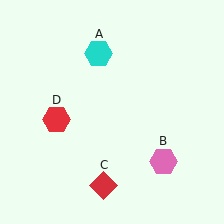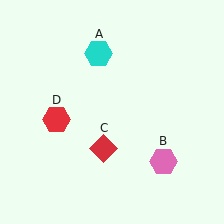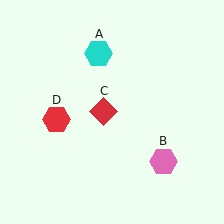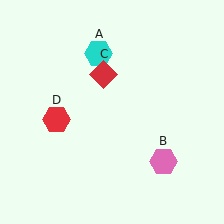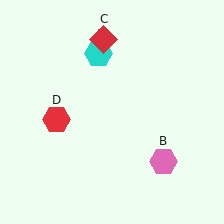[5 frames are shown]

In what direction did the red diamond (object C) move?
The red diamond (object C) moved up.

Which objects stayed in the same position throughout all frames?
Cyan hexagon (object A) and pink hexagon (object B) and red hexagon (object D) remained stationary.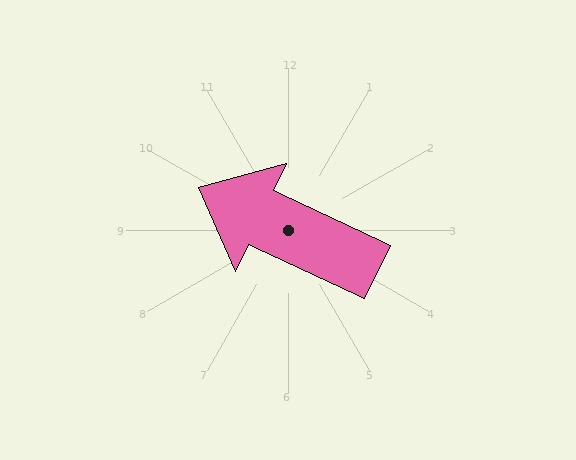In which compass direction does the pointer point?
Northwest.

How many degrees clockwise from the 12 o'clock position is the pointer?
Approximately 295 degrees.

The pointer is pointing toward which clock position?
Roughly 10 o'clock.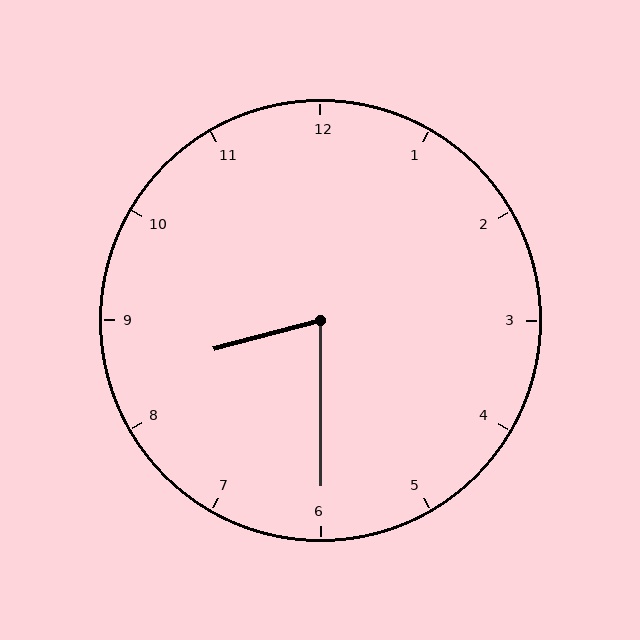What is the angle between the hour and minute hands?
Approximately 75 degrees.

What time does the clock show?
8:30.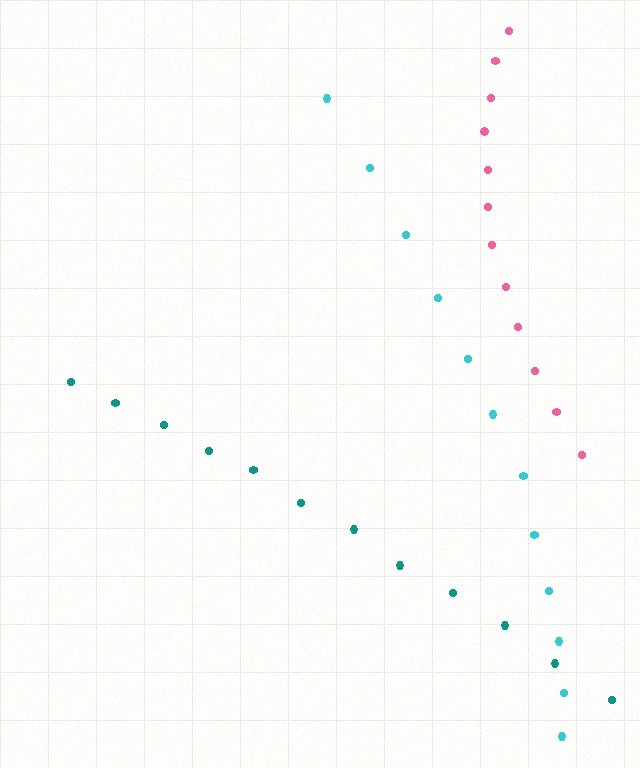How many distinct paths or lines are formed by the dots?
There are 3 distinct paths.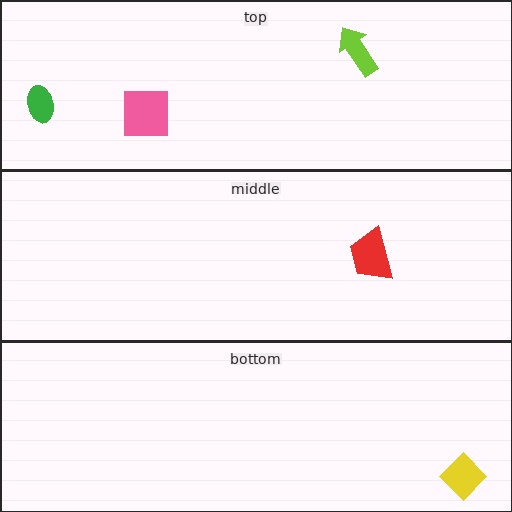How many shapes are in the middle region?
1.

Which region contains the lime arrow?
The top region.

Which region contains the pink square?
The top region.